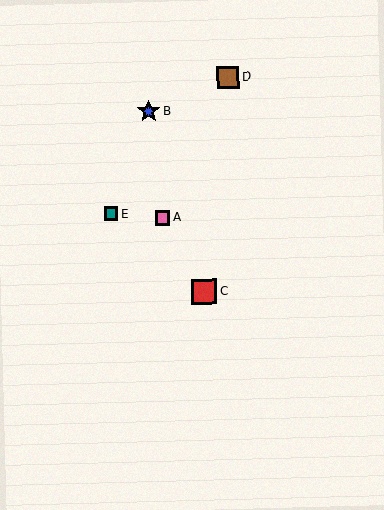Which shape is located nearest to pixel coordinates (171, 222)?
The pink square (labeled A) at (163, 218) is nearest to that location.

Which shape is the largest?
The red square (labeled C) is the largest.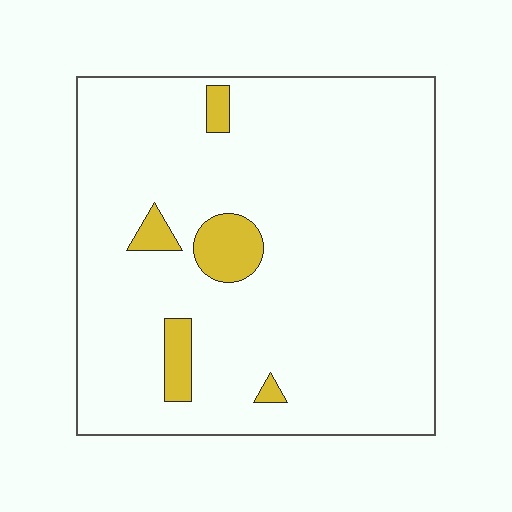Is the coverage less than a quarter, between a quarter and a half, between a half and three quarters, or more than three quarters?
Less than a quarter.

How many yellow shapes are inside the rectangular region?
5.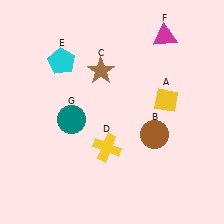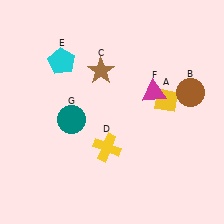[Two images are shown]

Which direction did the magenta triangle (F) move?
The magenta triangle (F) moved down.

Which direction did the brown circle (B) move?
The brown circle (B) moved up.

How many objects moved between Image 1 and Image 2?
2 objects moved between the two images.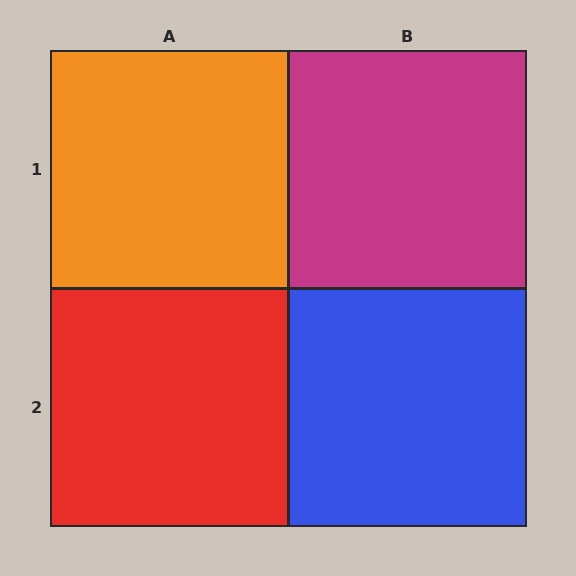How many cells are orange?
1 cell is orange.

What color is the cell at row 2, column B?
Blue.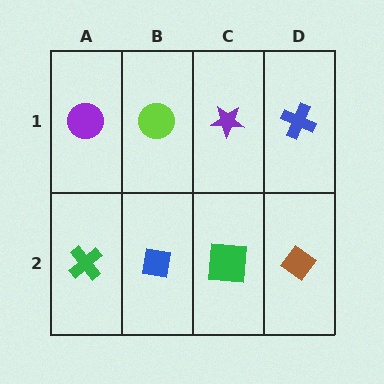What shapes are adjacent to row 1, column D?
A brown diamond (row 2, column D), a purple star (row 1, column C).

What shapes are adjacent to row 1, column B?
A blue square (row 2, column B), a purple circle (row 1, column A), a purple star (row 1, column C).